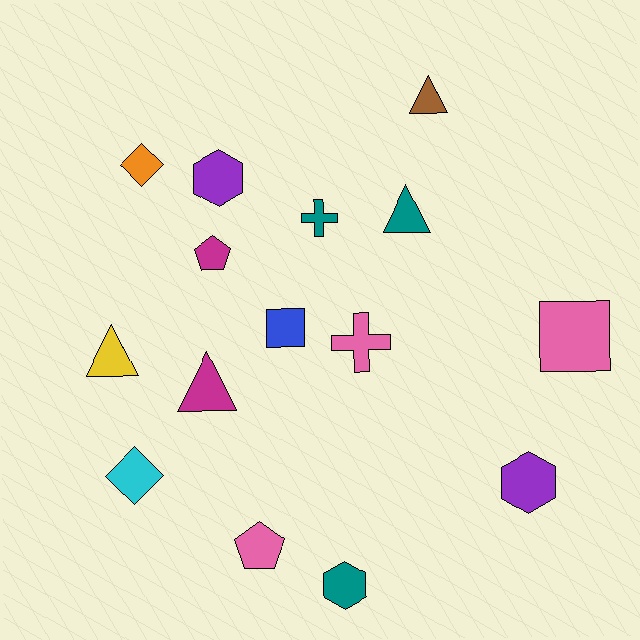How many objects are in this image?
There are 15 objects.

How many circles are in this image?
There are no circles.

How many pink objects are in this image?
There are 3 pink objects.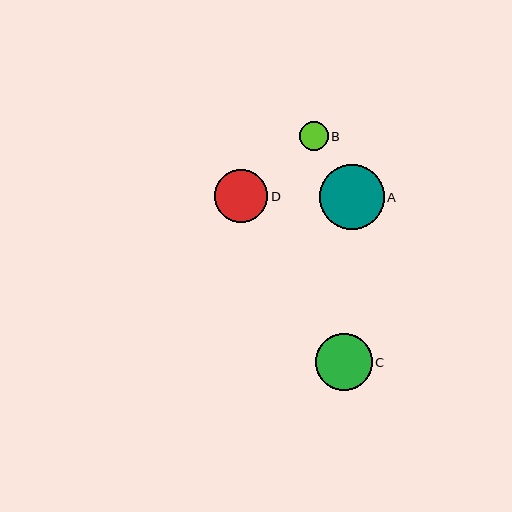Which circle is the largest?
Circle A is the largest with a size of approximately 65 pixels.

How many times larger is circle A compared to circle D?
Circle A is approximately 1.2 times the size of circle D.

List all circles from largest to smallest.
From largest to smallest: A, C, D, B.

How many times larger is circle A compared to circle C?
Circle A is approximately 1.1 times the size of circle C.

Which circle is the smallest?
Circle B is the smallest with a size of approximately 29 pixels.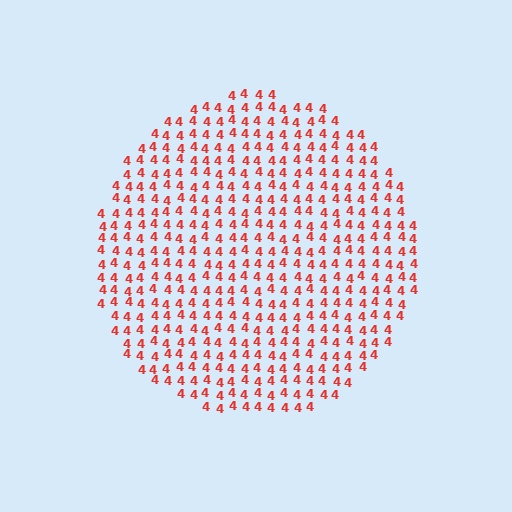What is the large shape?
The large shape is a circle.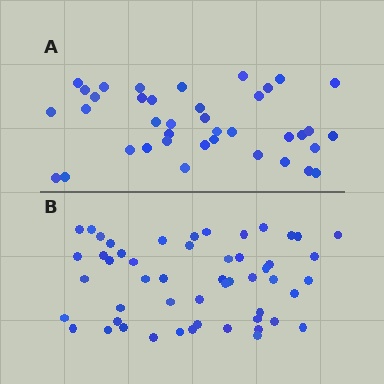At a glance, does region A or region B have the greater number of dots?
Region B (the bottom region) has more dots.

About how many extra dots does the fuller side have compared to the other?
Region B has approximately 15 more dots than region A.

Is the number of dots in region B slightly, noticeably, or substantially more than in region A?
Region B has noticeably more, but not dramatically so. The ratio is roughly 1.3 to 1.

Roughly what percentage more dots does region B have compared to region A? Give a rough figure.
About 35% more.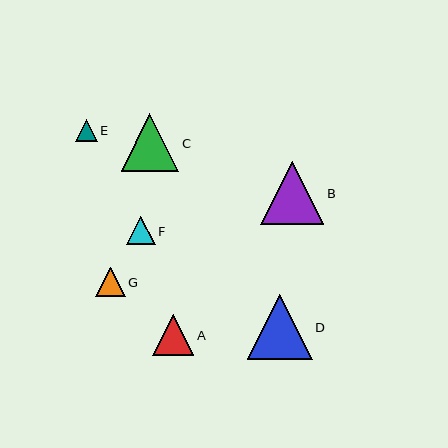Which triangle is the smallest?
Triangle E is the smallest with a size of approximately 22 pixels.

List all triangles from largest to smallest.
From largest to smallest: D, B, C, A, G, F, E.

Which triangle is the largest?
Triangle D is the largest with a size of approximately 65 pixels.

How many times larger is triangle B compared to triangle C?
Triangle B is approximately 1.1 times the size of triangle C.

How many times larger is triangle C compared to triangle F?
Triangle C is approximately 2.0 times the size of triangle F.